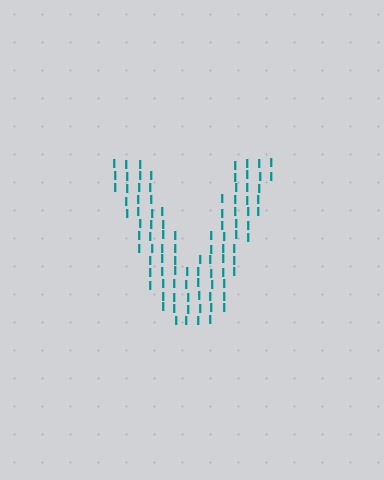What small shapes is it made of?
It is made of small letter I's.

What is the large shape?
The large shape is the letter V.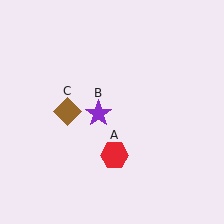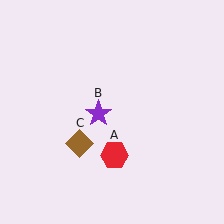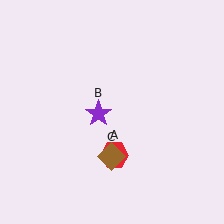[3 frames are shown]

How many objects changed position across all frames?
1 object changed position: brown diamond (object C).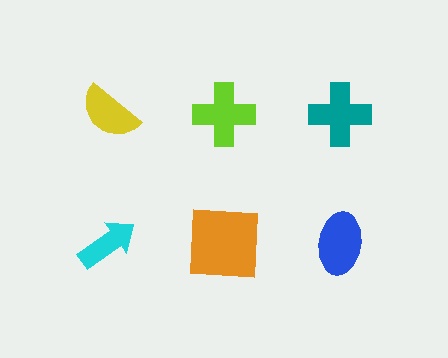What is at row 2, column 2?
An orange square.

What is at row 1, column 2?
A lime cross.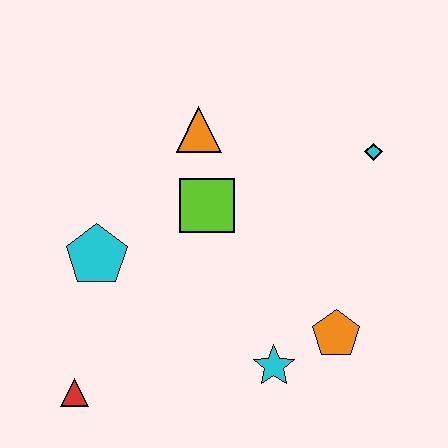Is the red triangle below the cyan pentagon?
Yes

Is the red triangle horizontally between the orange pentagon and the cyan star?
No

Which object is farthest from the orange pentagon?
The red triangle is farthest from the orange pentagon.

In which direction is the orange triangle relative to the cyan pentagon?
The orange triangle is above the cyan pentagon.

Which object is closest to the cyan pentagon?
The lime square is closest to the cyan pentagon.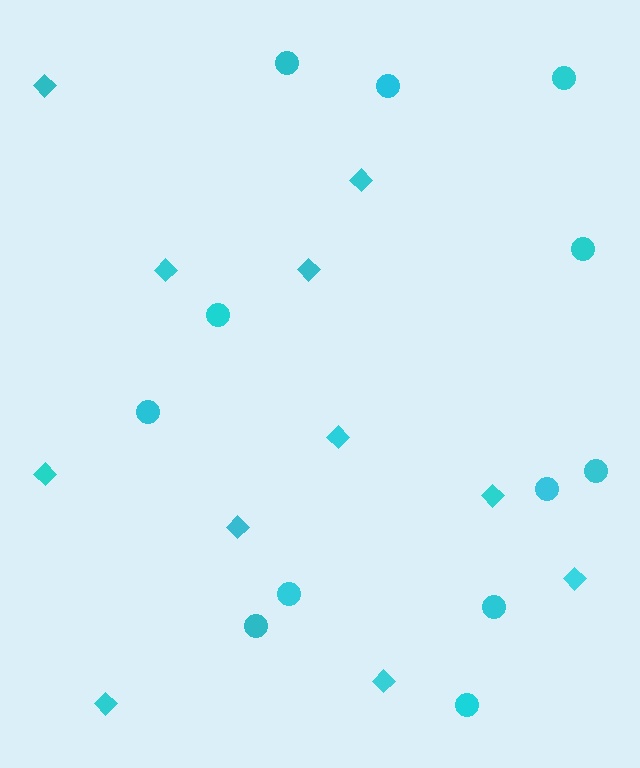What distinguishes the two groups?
There are 2 groups: one group of circles (12) and one group of diamonds (11).